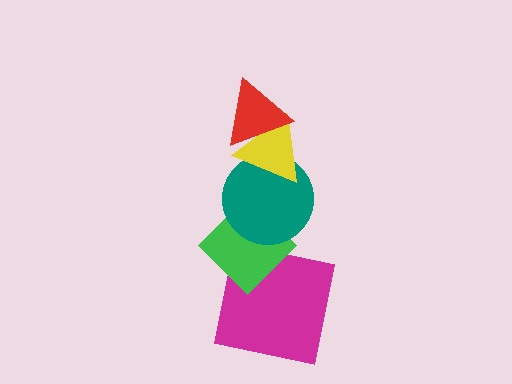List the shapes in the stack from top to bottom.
From top to bottom: the red triangle, the yellow triangle, the teal circle, the green diamond, the magenta square.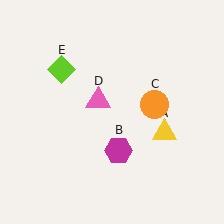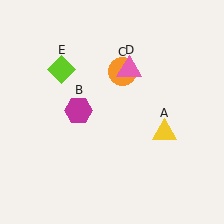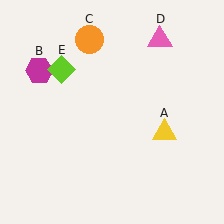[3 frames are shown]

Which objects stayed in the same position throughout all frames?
Yellow triangle (object A) and lime diamond (object E) remained stationary.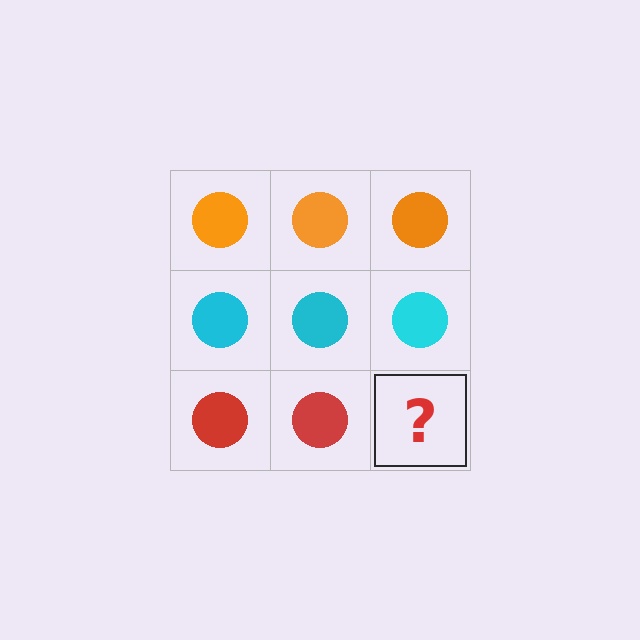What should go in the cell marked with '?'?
The missing cell should contain a red circle.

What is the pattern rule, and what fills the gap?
The rule is that each row has a consistent color. The gap should be filled with a red circle.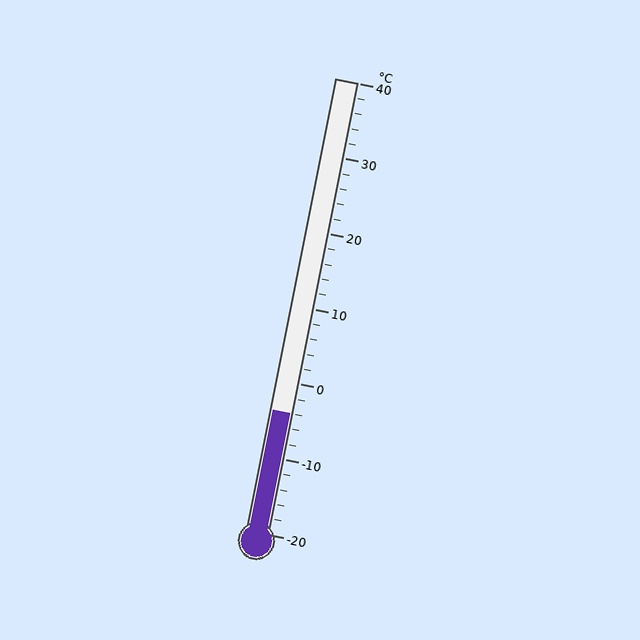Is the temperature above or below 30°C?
The temperature is below 30°C.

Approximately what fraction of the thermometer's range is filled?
The thermometer is filled to approximately 25% of its range.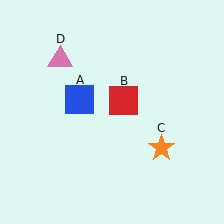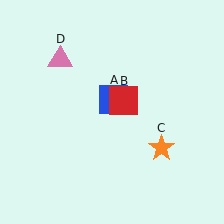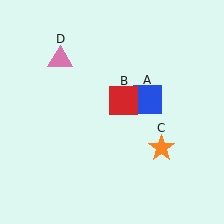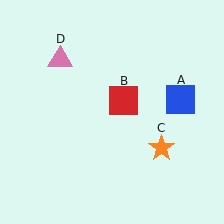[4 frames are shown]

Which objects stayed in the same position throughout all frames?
Red square (object B) and orange star (object C) and pink triangle (object D) remained stationary.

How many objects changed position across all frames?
1 object changed position: blue square (object A).